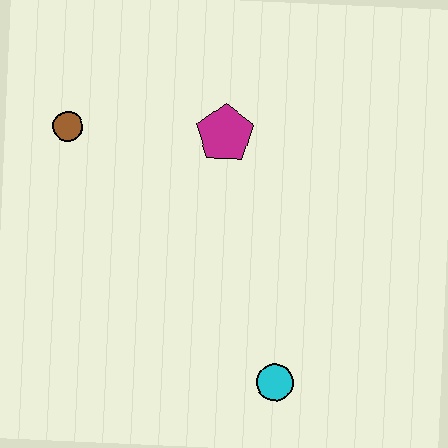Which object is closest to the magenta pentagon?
The brown circle is closest to the magenta pentagon.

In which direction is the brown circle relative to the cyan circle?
The brown circle is above the cyan circle.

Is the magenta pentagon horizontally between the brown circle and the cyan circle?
Yes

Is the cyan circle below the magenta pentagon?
Yes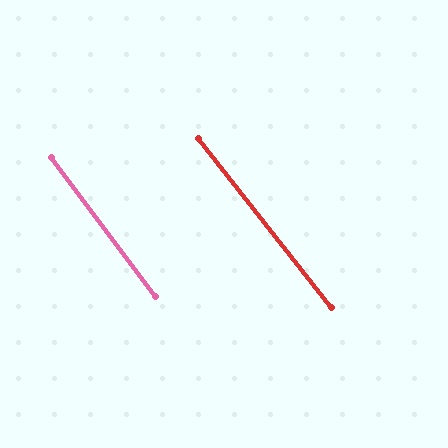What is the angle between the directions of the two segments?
Approximately 2 degrees.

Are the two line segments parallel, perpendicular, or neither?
Parallel — their directions differ by only 1.7°.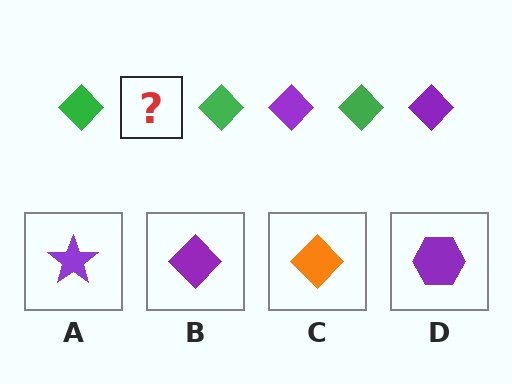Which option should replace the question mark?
Option B.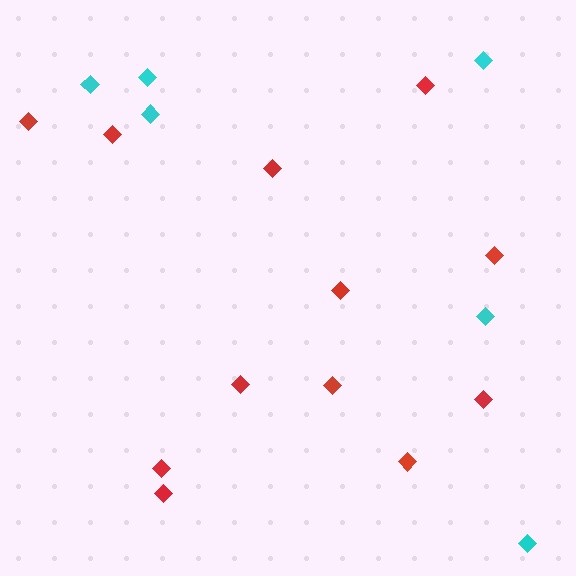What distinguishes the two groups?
There are 2 groups: one group of red diamonds (12) and one group of cyan diamonds (6).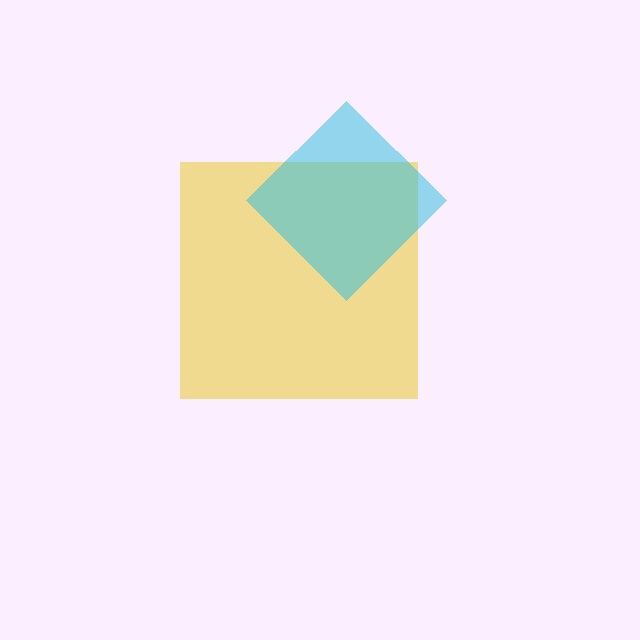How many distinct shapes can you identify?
There are 2 distinct shapes: a yellow square, a cyan diamond.